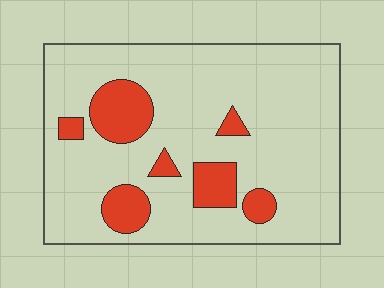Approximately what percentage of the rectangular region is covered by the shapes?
Approximately 15%.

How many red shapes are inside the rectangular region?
7.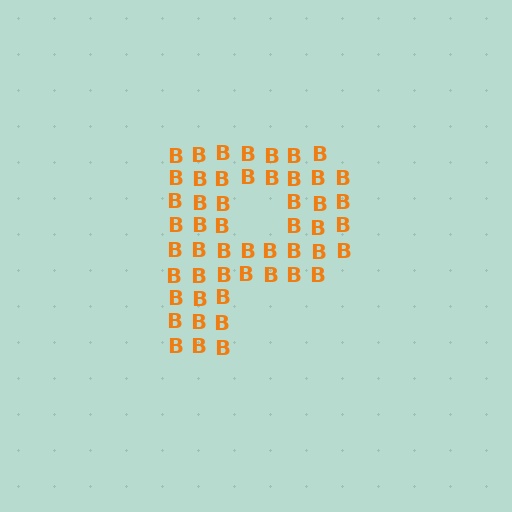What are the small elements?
The small elements are letter B's.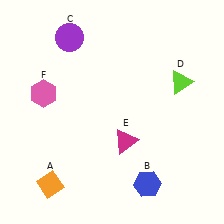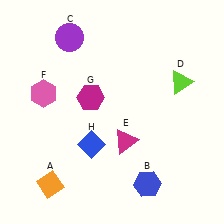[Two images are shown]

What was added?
A magenta hexagon (G), a blue diamond (H) were added in Image 2.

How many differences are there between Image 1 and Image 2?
There are 2 differences between the two images.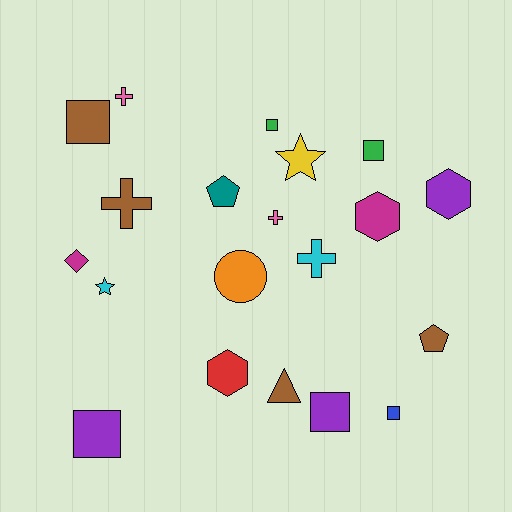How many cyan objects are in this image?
There are 2 cyan objects.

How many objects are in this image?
There are 20 objects.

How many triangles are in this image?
There is 1 triangle.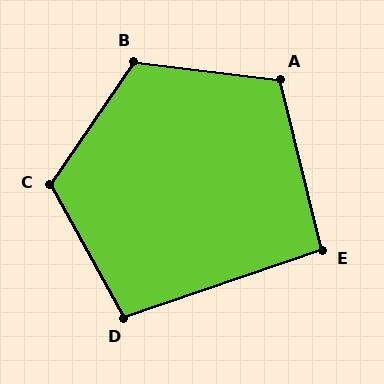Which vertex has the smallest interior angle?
E, at approximately 95 degrees.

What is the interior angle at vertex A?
Approximately 111 degrees (obtuse).